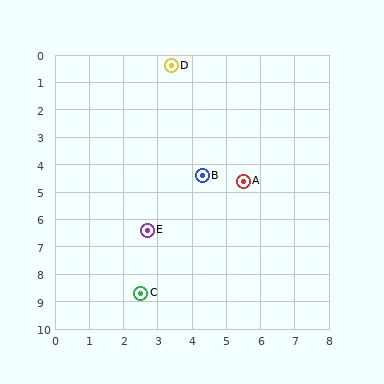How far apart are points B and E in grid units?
Points B and E are about 2.6 grid units apart.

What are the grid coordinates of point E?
Point E is at approximately (2.7, 6.4).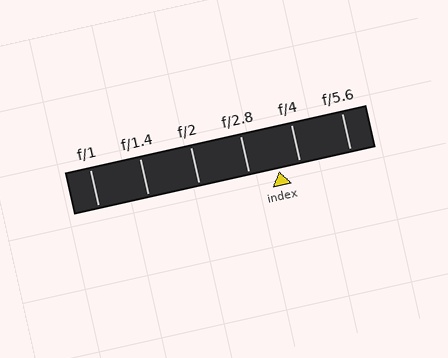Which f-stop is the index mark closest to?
The index mark is closest to f/4.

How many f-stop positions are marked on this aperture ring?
There are 6 f-stop positions marked.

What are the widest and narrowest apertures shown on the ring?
The widest aperture shown is f/1 and the narrowest is f/5.6.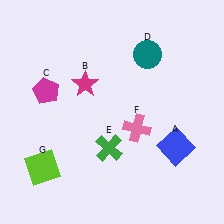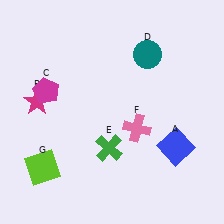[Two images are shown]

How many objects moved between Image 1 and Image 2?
1 object moved between the two images.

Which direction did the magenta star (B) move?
The magenta star (B) moved left.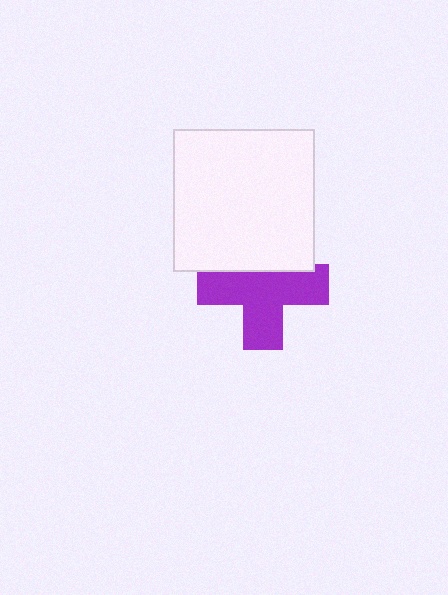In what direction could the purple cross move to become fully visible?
The purple cross could move down. That would shift it out from behind the white square entirely.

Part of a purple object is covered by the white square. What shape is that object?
It is a cross.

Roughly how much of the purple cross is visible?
Most of it is visible (roughly 70%).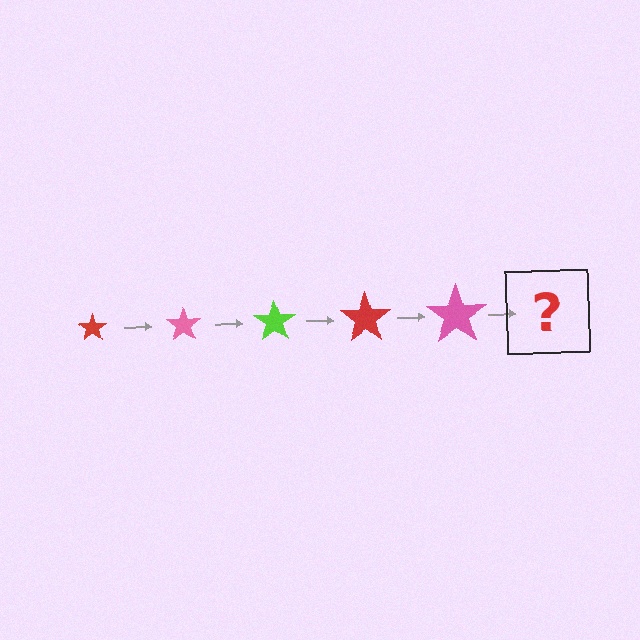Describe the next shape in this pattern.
It should be a lime star, larger than the previous one.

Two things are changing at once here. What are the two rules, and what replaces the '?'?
The two rules are that the star grows larger each step and the color cycles through red, pink, and lime. The '?' should be a lime star, larger than the previous one.